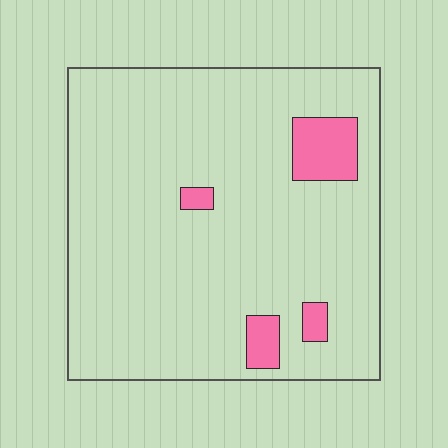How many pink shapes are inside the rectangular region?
4.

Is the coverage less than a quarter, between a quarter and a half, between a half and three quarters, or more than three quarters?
Less than a quarter.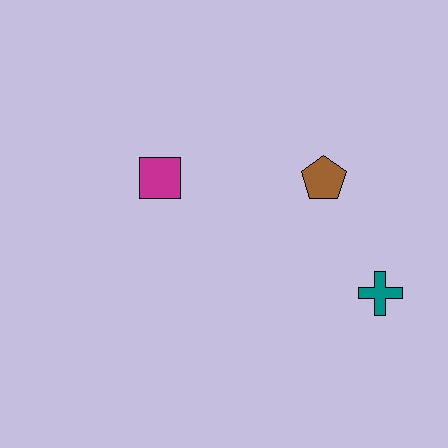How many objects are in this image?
There are 3 objects.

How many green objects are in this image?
There are no green objects.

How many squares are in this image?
There is 1 square.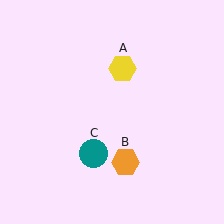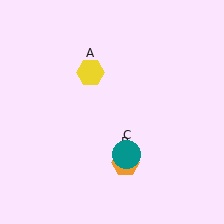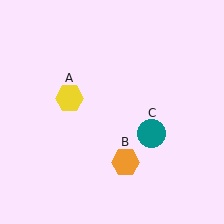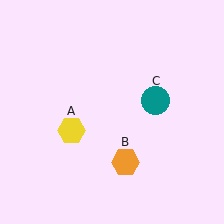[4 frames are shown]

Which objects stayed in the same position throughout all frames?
Orange hexagon (object B) remained stationary.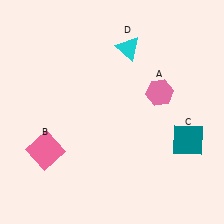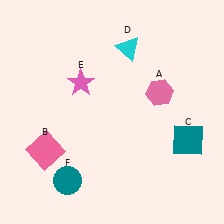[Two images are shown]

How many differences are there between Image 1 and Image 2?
There are 2 differences between the two images.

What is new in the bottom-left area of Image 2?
A teal circle (F) was added in the bottom-left area of Image 2.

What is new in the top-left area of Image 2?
A pink star (E) was added in the top-left area of Image 2.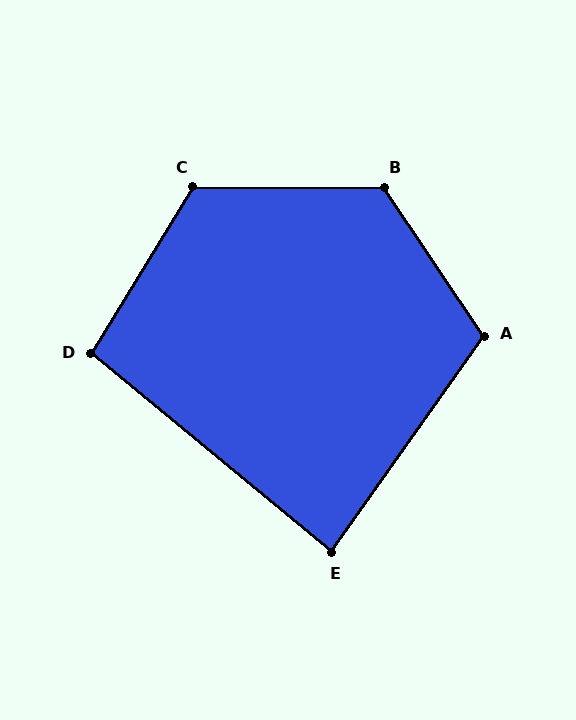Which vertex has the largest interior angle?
B, at approximately 124 degrees.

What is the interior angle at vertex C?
Approximately 121 degrees (obtuse).